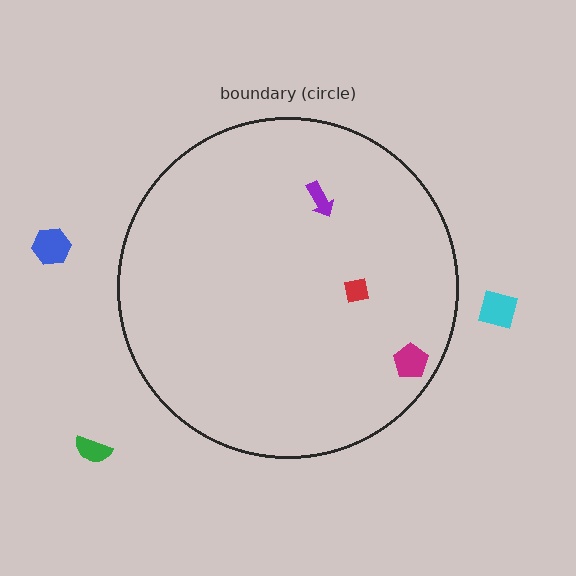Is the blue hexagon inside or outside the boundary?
Outside.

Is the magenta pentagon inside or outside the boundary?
Inside.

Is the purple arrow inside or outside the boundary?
Inside.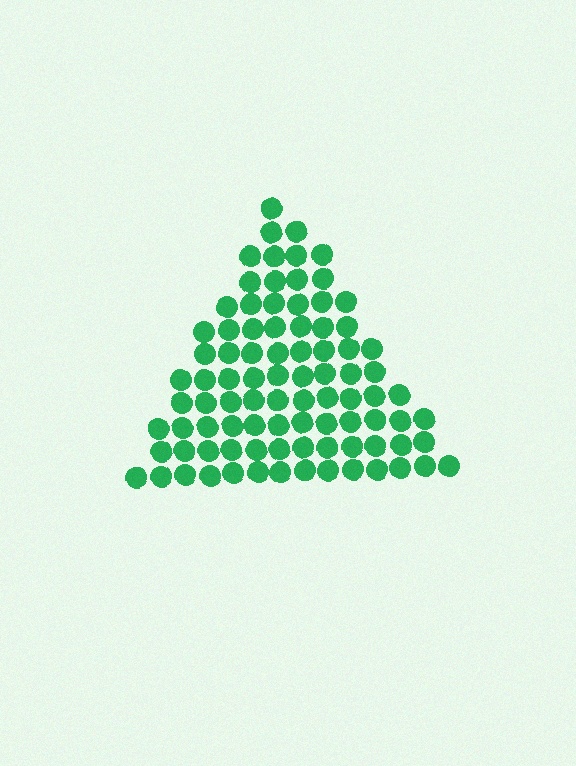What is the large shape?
The large shape is a triangle.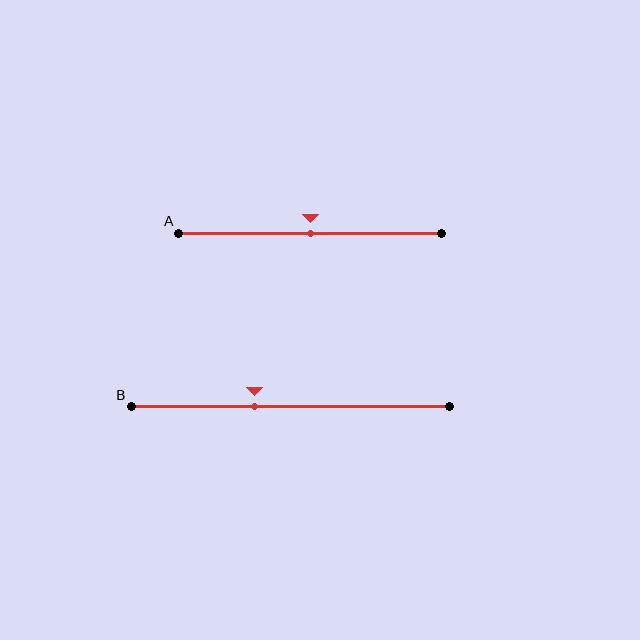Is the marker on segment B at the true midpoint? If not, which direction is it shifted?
No, the marker on segment B is shifted to the left by about 11% of the segment length.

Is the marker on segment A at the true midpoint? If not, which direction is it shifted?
Yes, the marker on segment A is at the true midpoint.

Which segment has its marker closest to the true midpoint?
Segment A has its marker closest to the true midpoint.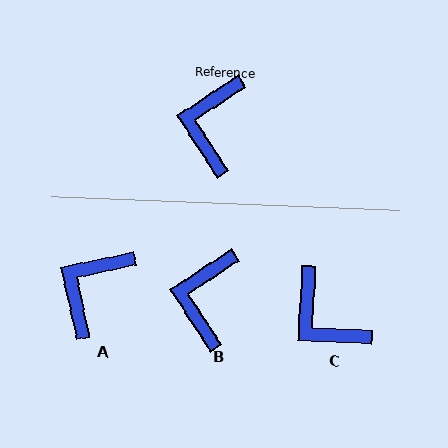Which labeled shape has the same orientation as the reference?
B.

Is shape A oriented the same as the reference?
No, it is off by about 21 degrees.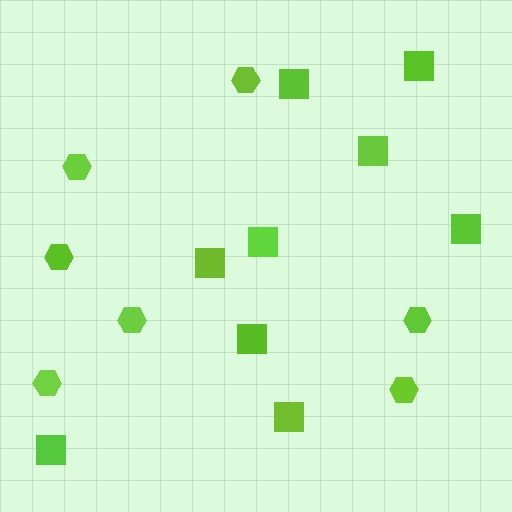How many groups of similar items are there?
There are 2 groups: one group of hexagons (7) and one group of squares (9).